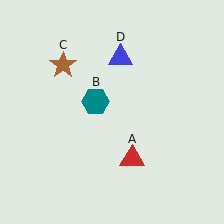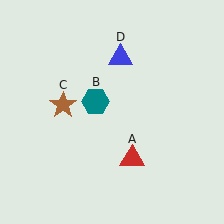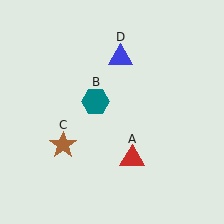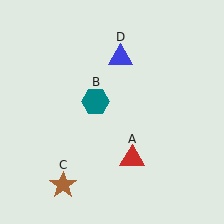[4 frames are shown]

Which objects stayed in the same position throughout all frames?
Red triangle (object A) and teal hexagon (object B) and blue triangle (object D) remained stationary.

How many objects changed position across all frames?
1 object changed position: brown star (object C).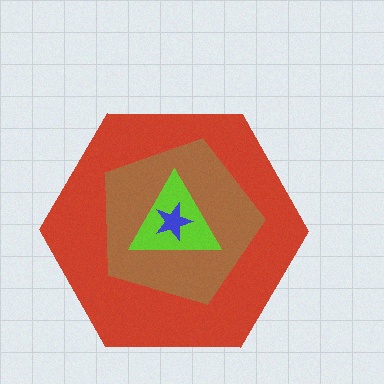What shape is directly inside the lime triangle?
The blue star.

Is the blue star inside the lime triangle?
Yes.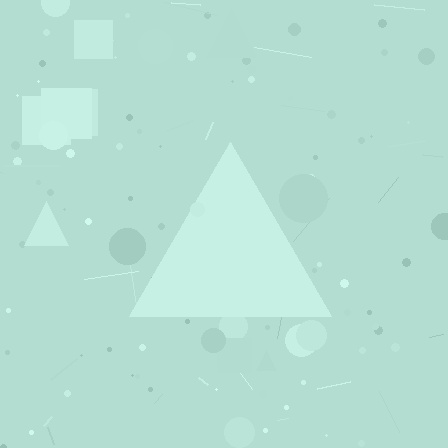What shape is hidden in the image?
A triangle is hidden in the image.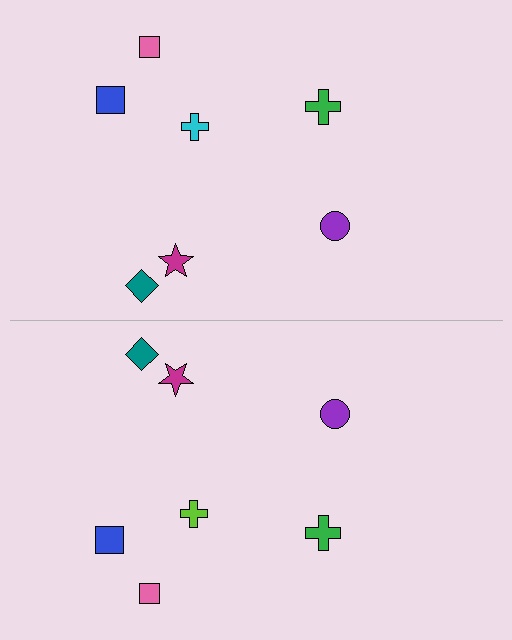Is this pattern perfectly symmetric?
No, the pattern is not perfectly symmetric. The lime cross on the bottom side breaks the symmetry — its mirror counterpart is cyan.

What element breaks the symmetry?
The lime cross on the bottom side breaks the symmetry — its mirror counterpart is cyan.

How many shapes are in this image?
There are 14 shapes in this image.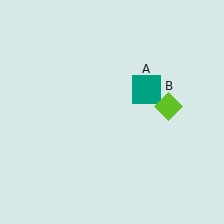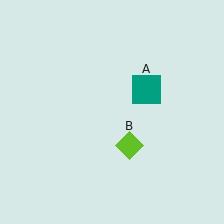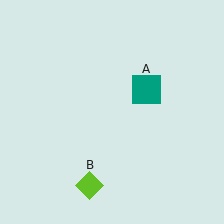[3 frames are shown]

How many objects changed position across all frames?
1 object changed position: lime diamond (object B).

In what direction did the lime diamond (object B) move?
The lime diamond (object B) moved down and to the left.